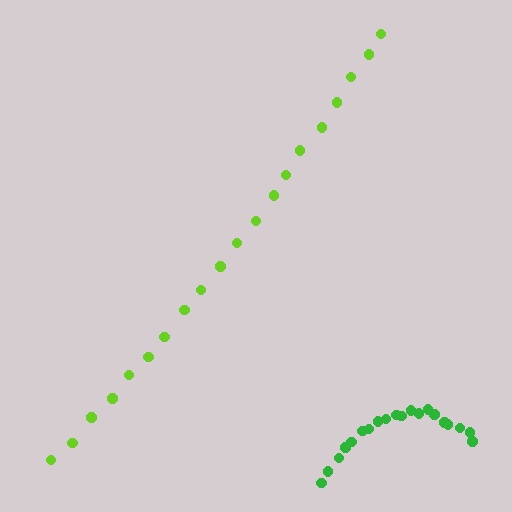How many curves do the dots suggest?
There are 2 distinct paths.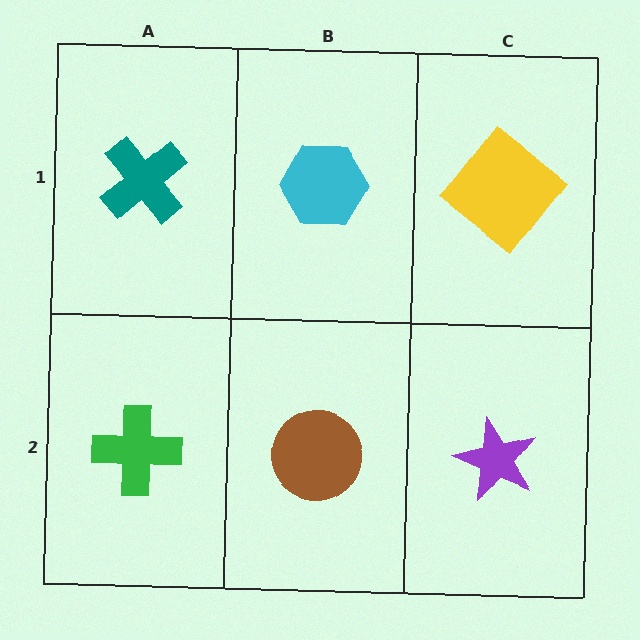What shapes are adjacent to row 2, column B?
A cyan hexagon (row 1, column B), a green cross (row 2, column A), a purple star (row 2, column C).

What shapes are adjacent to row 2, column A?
A teal cross (row 1, column A), a brown circle (row 2, column B).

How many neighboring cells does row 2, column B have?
3.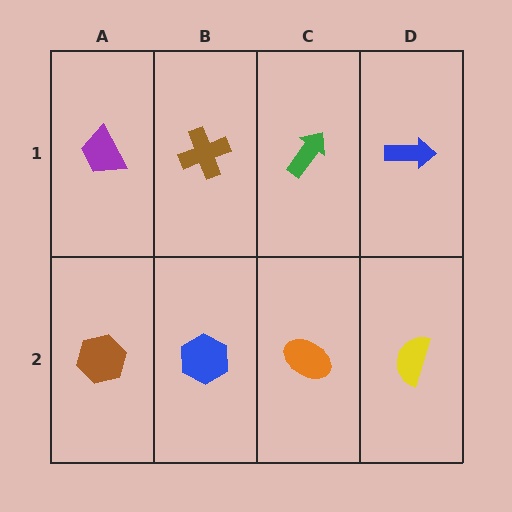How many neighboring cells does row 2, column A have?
2.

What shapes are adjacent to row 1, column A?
A brown hexagon (row 2, column A), a brown cross (row 1, column B).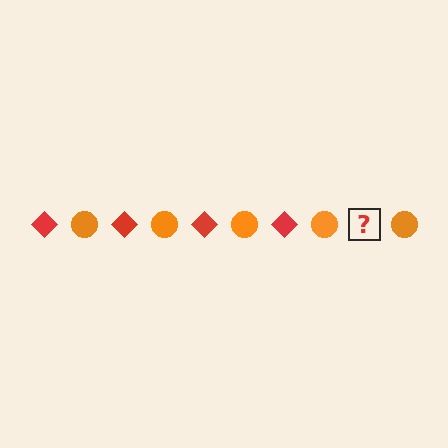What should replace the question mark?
The question mark should be replaced with a red diamond.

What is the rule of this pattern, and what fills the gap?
The rule is that the pattern alternates between red diamond and orange circle. The gap should be filled with a red diamond.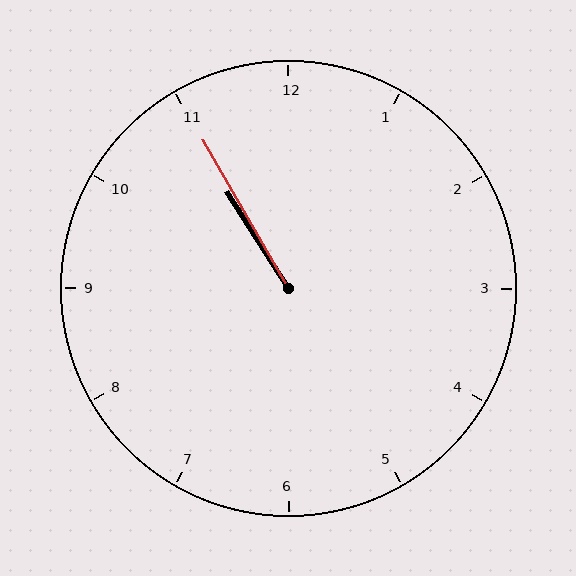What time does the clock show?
10:55.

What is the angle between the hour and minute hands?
Approximately 2 degrees.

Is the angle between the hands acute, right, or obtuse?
It is acute.